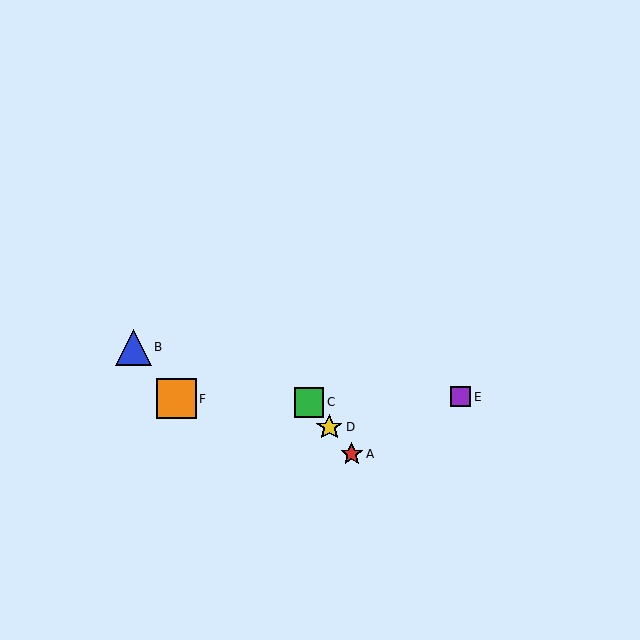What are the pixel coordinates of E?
Object E is at (461, 397).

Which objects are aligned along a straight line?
Objects A, C, D are aligned along a straight line.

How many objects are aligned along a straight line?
3 objects (A, C, D) are aligned along a straight line.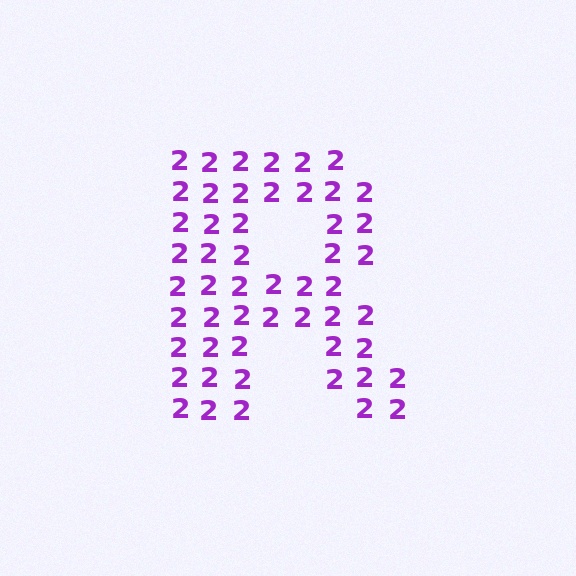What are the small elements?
The small elements are digit 2's.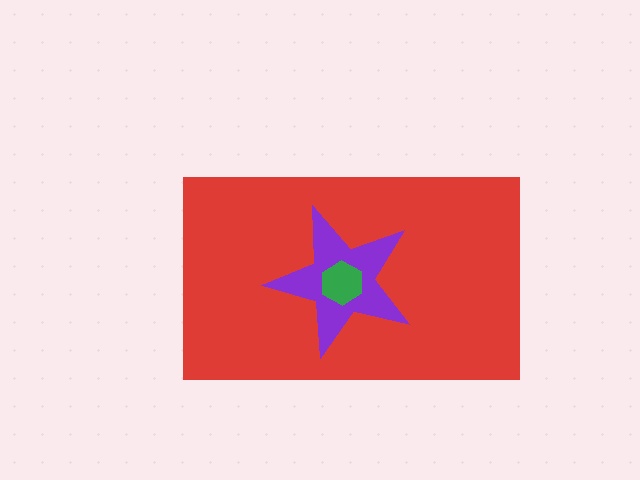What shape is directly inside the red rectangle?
The purple star.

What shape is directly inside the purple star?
The green hexagon.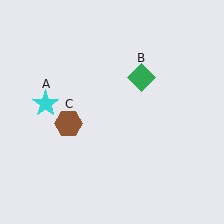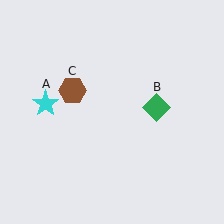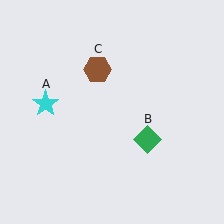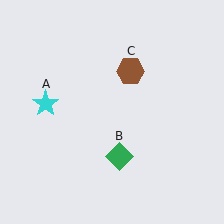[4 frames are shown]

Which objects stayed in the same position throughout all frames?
Cyan star (object A) remained stationary.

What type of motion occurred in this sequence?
The green diamond (object B), brown hexagon (object C) rotated clockwise around the center of the scene.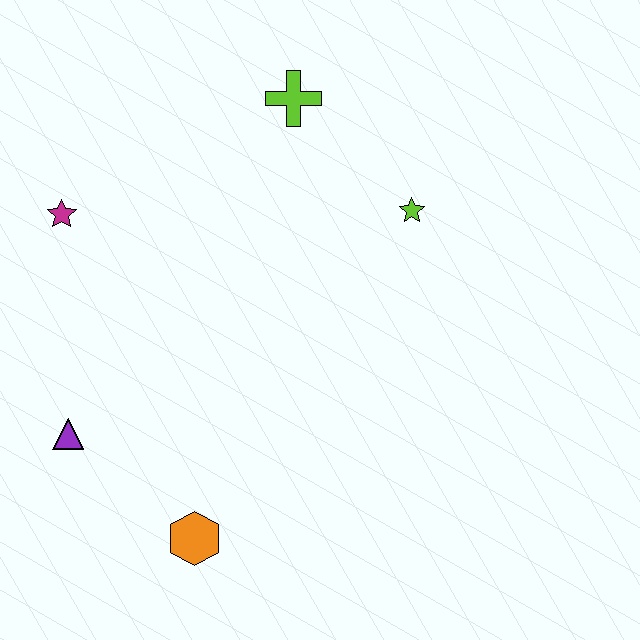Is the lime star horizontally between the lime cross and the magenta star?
No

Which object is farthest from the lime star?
The purple triangle is farthest from the lime star.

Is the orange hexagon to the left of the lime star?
Yes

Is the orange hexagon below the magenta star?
Yes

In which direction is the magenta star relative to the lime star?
The magenta star is to the left of the lime star.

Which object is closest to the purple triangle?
The orange hexagon is closest to the purple triangle.